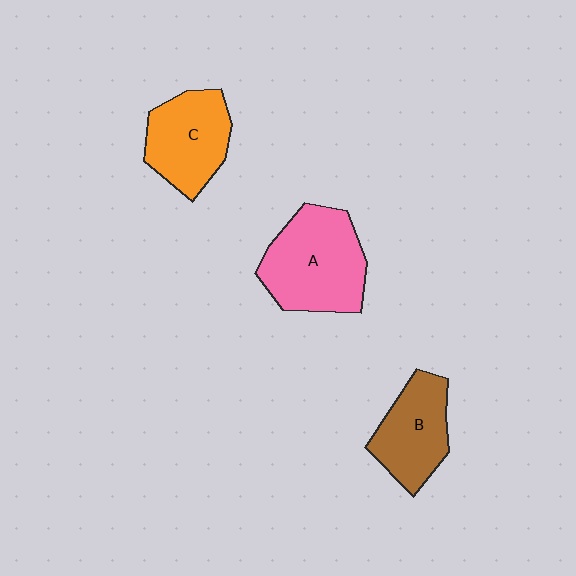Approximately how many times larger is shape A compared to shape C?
Approximately 1.3 times.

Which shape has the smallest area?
Shape B (brown).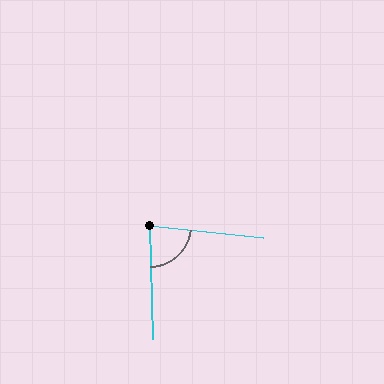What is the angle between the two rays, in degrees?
Approximately 82 degrees.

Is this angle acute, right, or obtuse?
It is acute.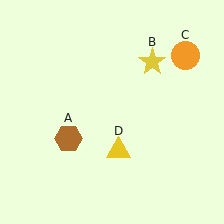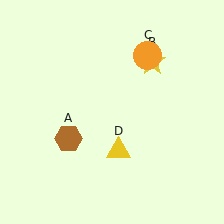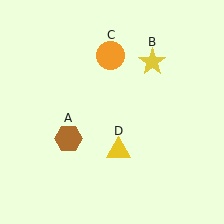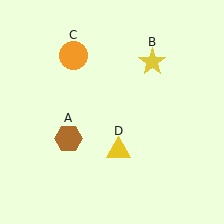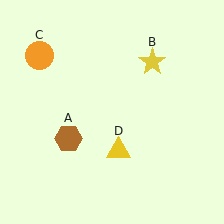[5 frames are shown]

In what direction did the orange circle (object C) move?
The orange circle (object C) moved left.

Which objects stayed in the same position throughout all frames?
Brown hexagon (object A) and yellow star (object B) and yellow triangle (object D) remained stationary.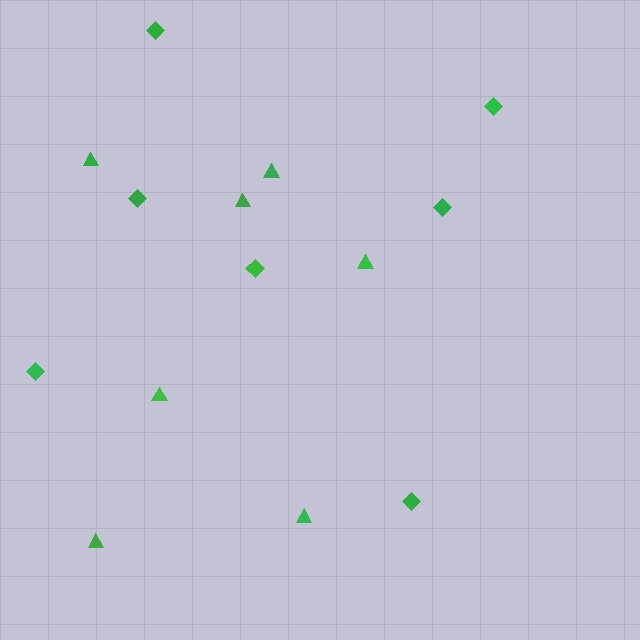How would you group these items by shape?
There are 2 groups: one group of diamonds (7) and one group of triangles (7).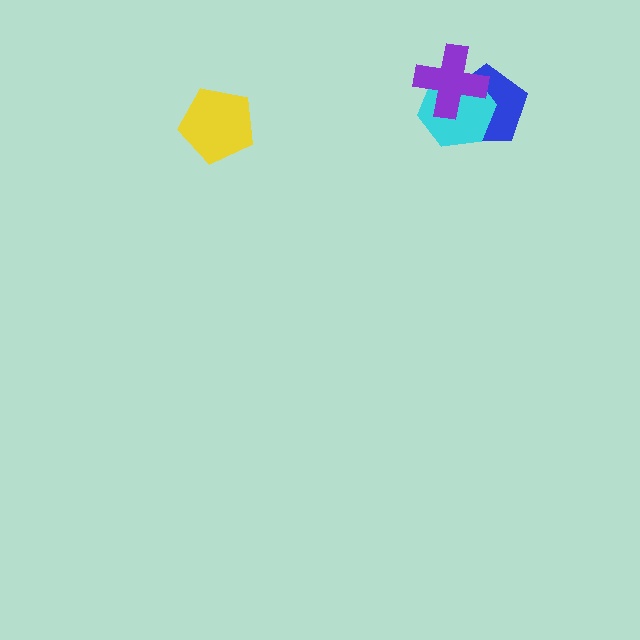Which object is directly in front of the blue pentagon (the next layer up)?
The cyan hexagon is directly in front of the blue pentagon.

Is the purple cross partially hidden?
No, no other shape covers it.